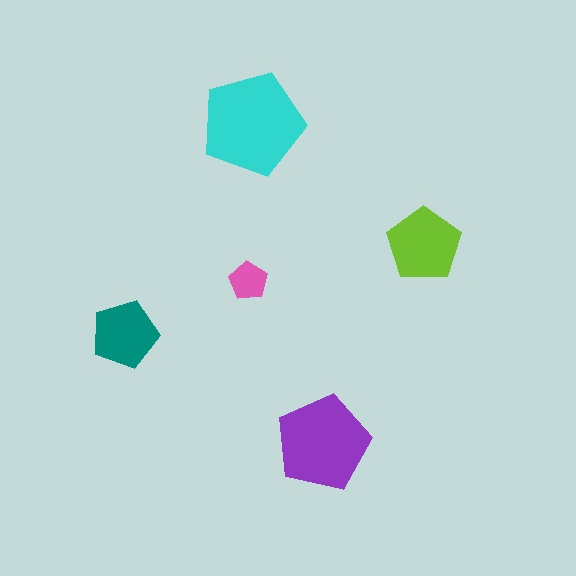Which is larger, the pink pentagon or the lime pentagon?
The lime one.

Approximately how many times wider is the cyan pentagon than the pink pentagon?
About 2.5 times wider.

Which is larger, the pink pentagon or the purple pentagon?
The purple one.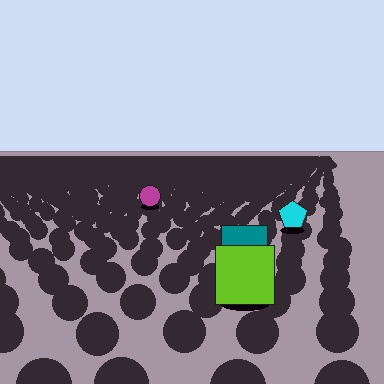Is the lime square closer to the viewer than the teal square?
Yes. The lime square is closer — you can tell from the texture gradient: the ground texture is coarser near it.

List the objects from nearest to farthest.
From nearest to farthest: the lime square, the teal square, the cyan pentagon, the magenta circle.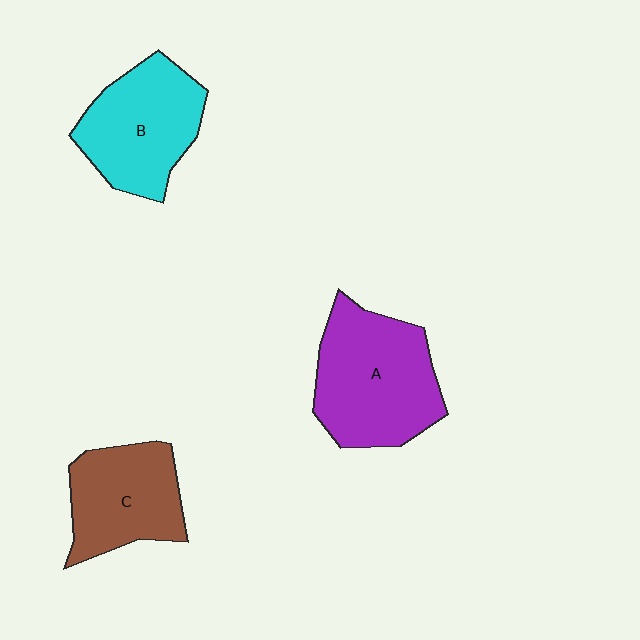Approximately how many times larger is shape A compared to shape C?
Approximately 1.3 times.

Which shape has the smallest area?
Shape C (brown).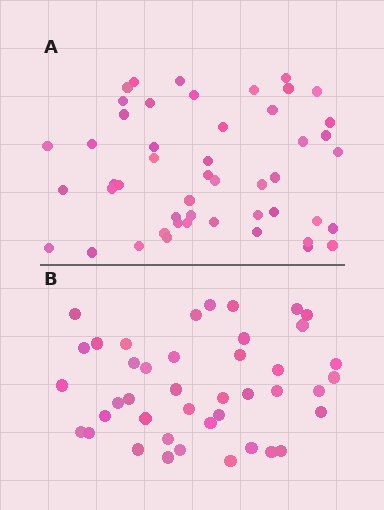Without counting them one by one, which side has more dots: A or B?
Region A (the top region) has more dots.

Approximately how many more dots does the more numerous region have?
Region A has roughly 8 or so more dots than region B.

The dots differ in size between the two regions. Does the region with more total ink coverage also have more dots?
No. Region B has more total ink coverage because its dots are larger, but region A actually contains more individual dots. Total area can be misleading — the number of items is what matters here.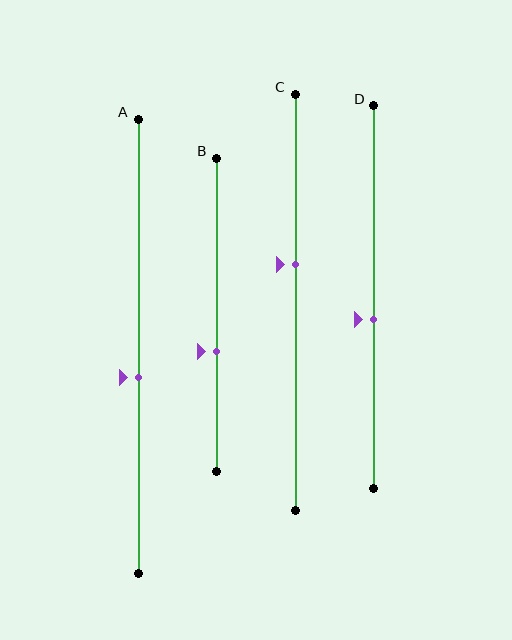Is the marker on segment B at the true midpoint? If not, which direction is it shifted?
No, the marker on segment B is shifted downward by about 12% of the segment length.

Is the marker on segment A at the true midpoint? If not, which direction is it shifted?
No, the marker on segment A is shifted downward by about 7% of the segment length.